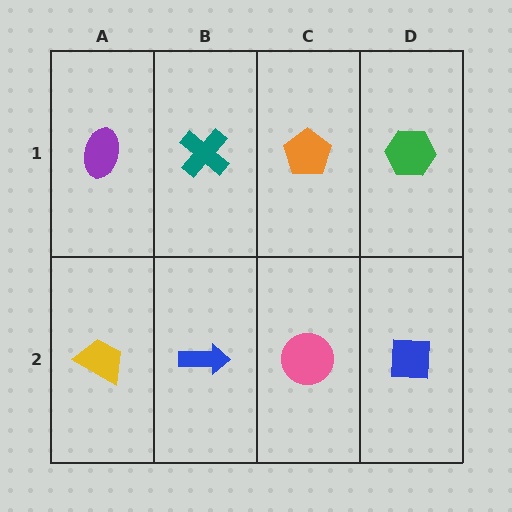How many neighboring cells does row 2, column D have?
2.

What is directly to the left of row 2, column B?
A yellow trapezoid.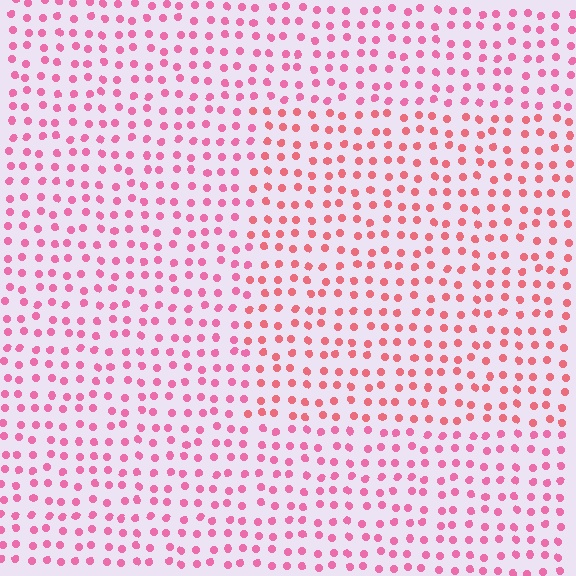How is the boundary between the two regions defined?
The boundary is defined purely by a slight shift in hue (about 22 degrees). Spacing, size, and orientation are identical on both sides.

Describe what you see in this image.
The image is filled with small pink elements in a uniform arrangement. A rectangle-shaped region is visible where the elements are tinted to a slightly different hue, forming a subtle color boundary.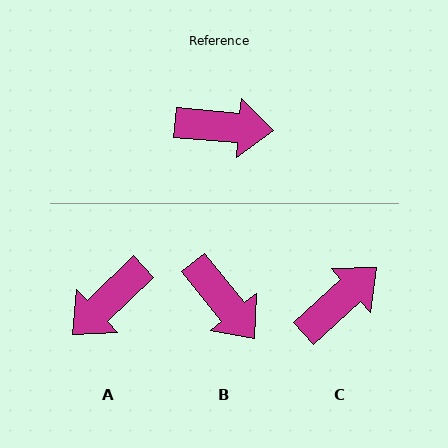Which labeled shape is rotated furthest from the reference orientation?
A, about 131 degrees away.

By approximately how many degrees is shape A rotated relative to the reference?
Approximately 131 degrees clockwise.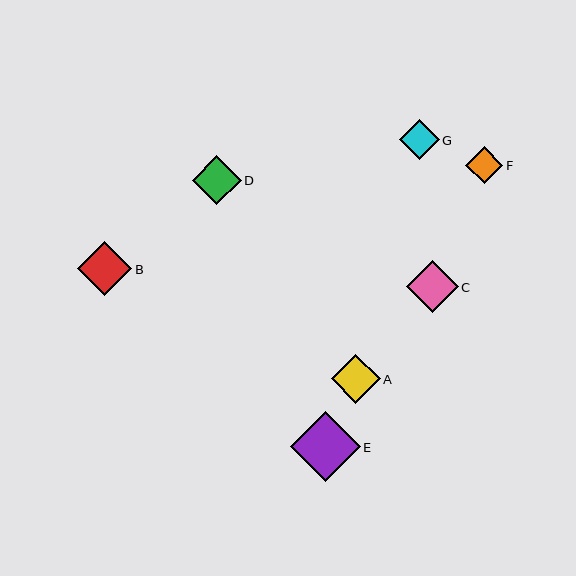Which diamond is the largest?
Diamond E is the largest with a size of approximately 70 pixels.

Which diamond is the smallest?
Diamond F is the smallest with a size of approximately 37 pixels.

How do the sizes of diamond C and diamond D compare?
Diamond C and diamond D are approximately the same size.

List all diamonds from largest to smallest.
From largest to smallest: E, B, C, A, D, G, F.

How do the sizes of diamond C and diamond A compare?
Diamond C and diamond A are approximately the same size.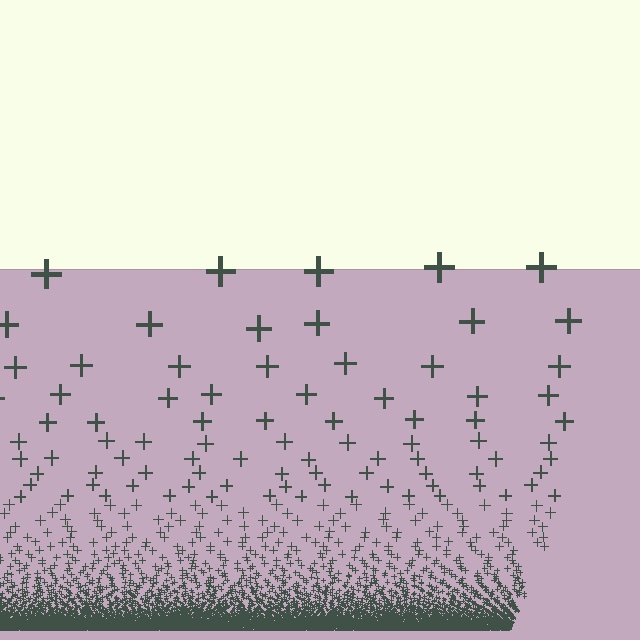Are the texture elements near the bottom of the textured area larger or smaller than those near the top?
Smaller. The gradient is inverted — elements near the bottom are smaller and denser.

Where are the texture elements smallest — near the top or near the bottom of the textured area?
Near the bottom.